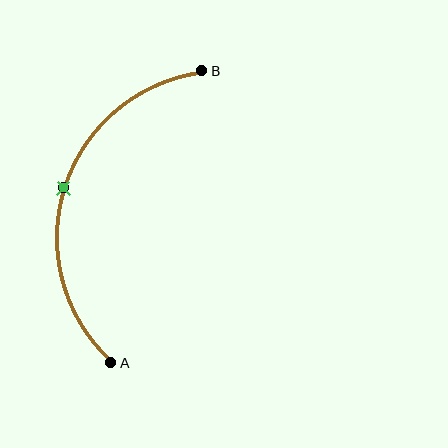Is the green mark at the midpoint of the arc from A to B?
Yes. The green mark lies on the arc at equal arc-length from both A and B — it is the arc midpoint.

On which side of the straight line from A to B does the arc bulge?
The arc bulges to the left of the straight line connecting A and B.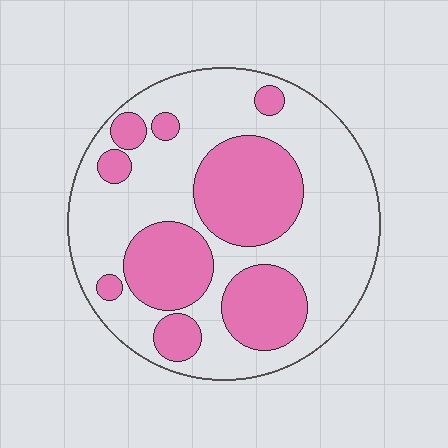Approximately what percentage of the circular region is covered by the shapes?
Approximately 35%.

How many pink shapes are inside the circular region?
9.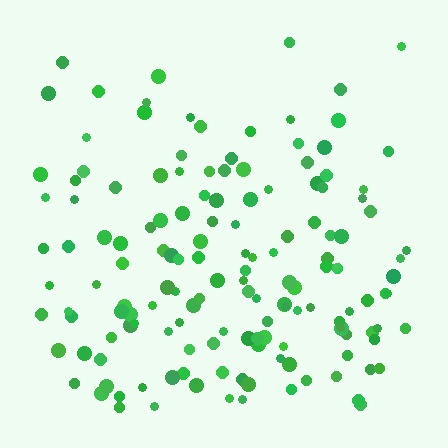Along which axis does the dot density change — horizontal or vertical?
Vertical.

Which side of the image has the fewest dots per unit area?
The top.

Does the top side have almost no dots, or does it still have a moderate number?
Still a moderate number, just noticeably fewer than the bottom.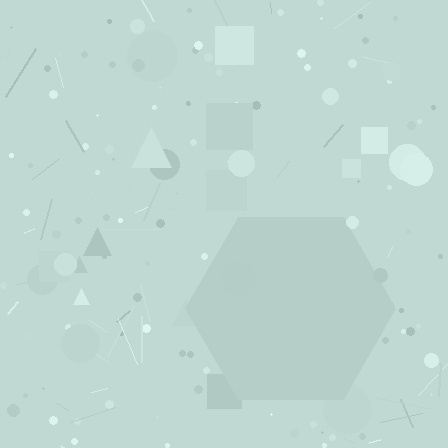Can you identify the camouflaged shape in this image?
The camouflaged shape is a hexagon.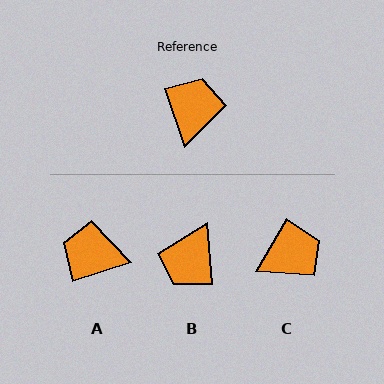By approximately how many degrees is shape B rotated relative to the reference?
Approximately 166 degrees counter-clockwise.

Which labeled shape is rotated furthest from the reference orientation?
B, about 166 degrees away.